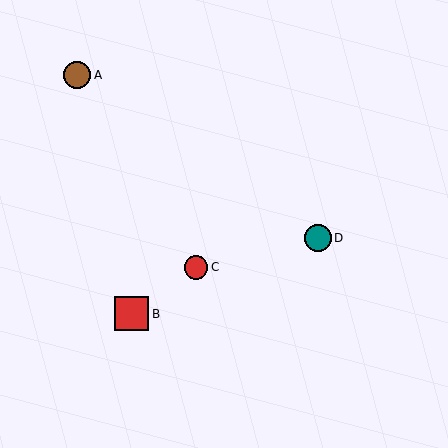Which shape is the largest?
The red square (labeled B) is the largest.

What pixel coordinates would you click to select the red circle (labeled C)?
Click at (196, 267) to select the red circle C.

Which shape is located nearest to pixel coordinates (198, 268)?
The red circle (labeled C) at (196, 267) is nearest to that location.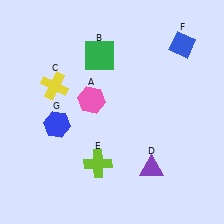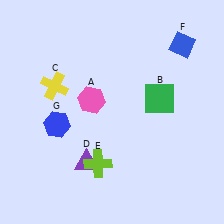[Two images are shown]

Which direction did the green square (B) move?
The green square (B) moved right.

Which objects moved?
The objects that moved are: the green square (B), the purple triangle (D).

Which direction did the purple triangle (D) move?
The purple triangle (D) moved left.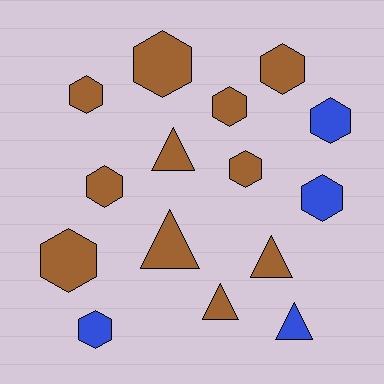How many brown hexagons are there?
There are 7 brown hexagons.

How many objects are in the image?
There are 15 objects.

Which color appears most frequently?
Brown, with 11 objects.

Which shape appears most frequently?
Hexagon, with 10 objects.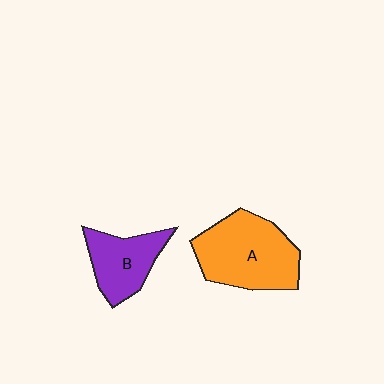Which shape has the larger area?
Shape A (orange).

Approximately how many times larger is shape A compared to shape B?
Approximately 1.6 times.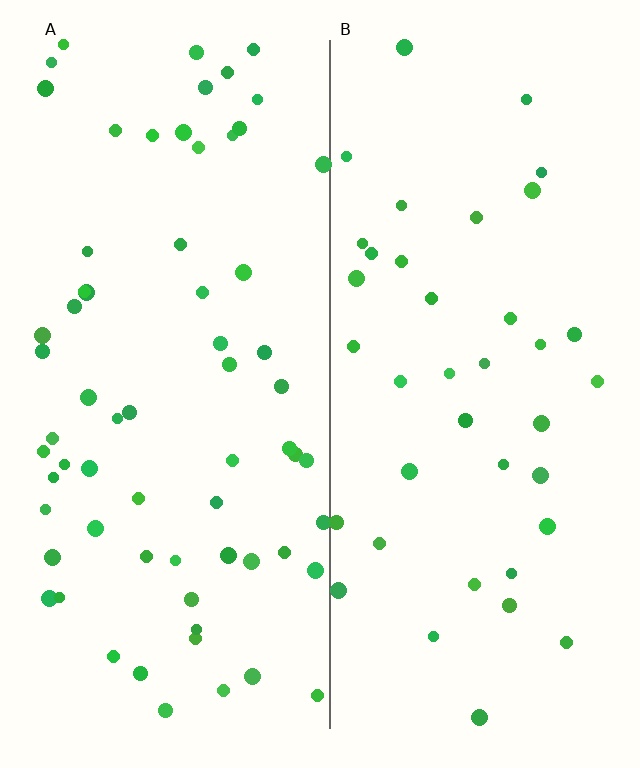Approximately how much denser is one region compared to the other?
Approximately 1.7× — region A over region B.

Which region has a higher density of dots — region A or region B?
A (the left).